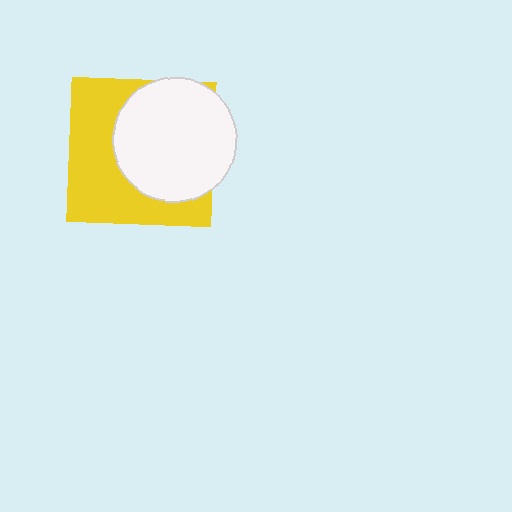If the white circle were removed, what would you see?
You would see the complete yellow square.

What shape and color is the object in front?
The object in front is a white circle.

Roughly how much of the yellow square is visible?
About half of it is visible (roughly 49%).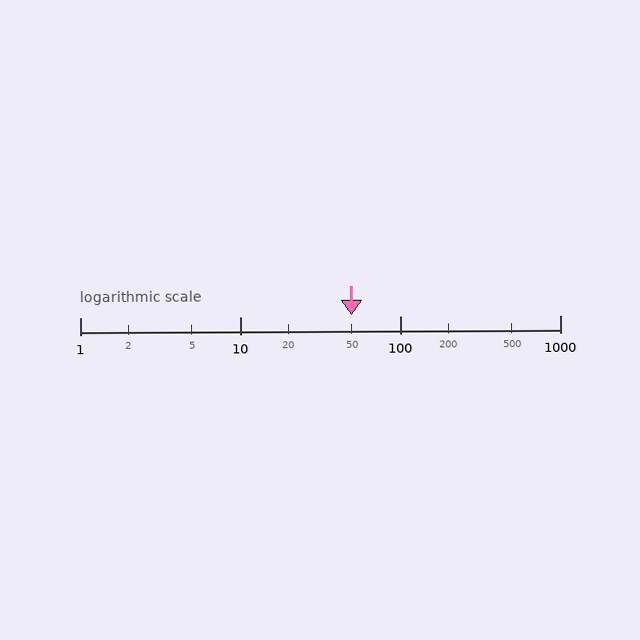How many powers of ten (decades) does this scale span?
The scale spans 3 decades, from 1 to 1000.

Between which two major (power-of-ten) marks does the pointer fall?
The pointer is between 10 and 100.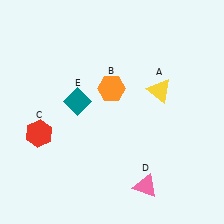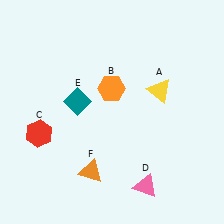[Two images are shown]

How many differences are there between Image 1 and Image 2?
There is 1 difference between the two images.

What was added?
An orange triangle (F) was added in Image 2.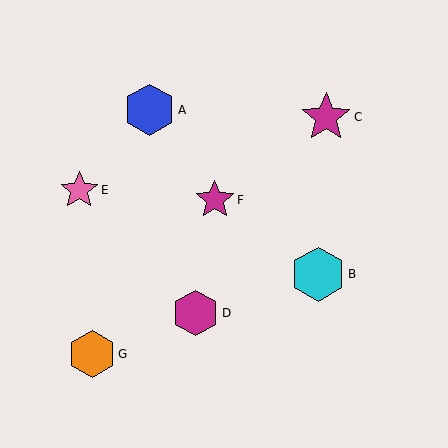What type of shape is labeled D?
Shape D is a magenta hexagon.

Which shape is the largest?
The cyan hexagon (labeled B) is the largest.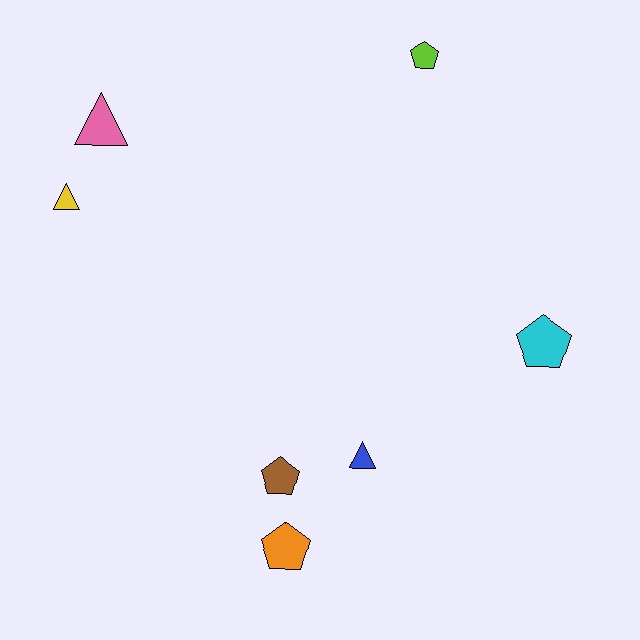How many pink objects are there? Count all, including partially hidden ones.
There is 1 pink object.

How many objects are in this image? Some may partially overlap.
There are 7 objects.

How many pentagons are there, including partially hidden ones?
There are 4 pentagons.